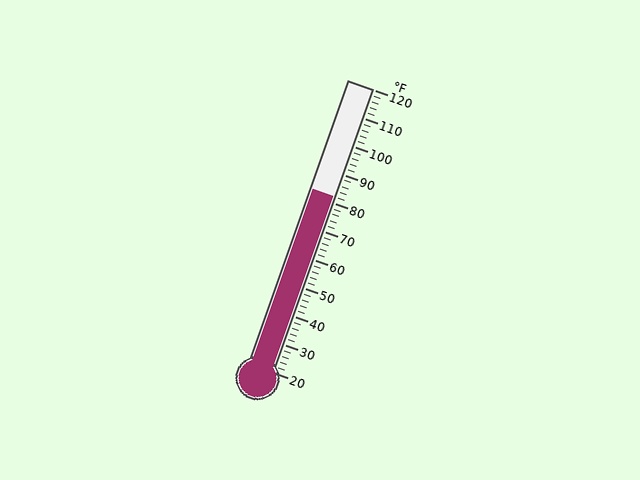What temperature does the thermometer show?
The thermometer shows approximately 82°F.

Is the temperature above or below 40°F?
The temperature is above 40°F.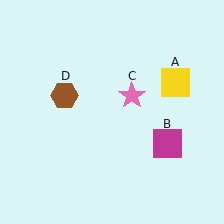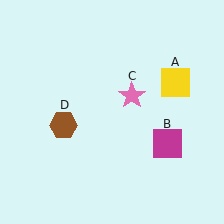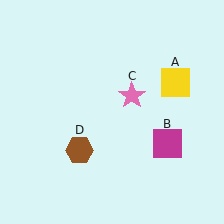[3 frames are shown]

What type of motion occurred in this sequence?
The brown hexagon (object D) rotated counterclockwise around the center of the scene.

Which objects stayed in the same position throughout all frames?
Yellow square (object A) and magenta square (object B) and pink star (object C) remained stationary.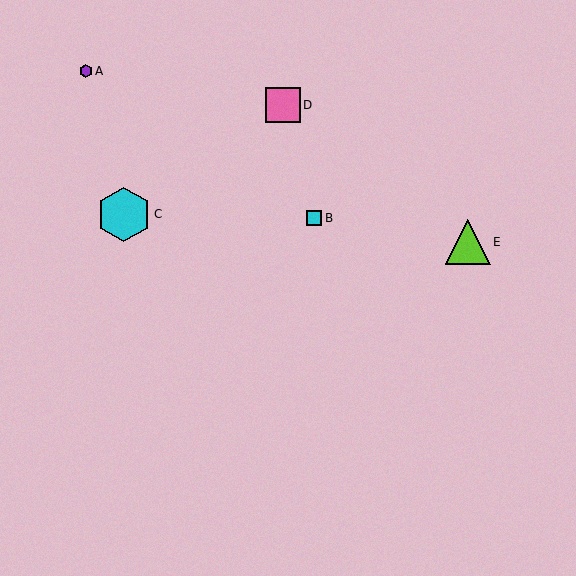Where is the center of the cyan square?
The center of the cyan square is at (314, 218).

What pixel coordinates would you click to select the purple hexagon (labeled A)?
Click at (86, 71) to select the purple hexagon A.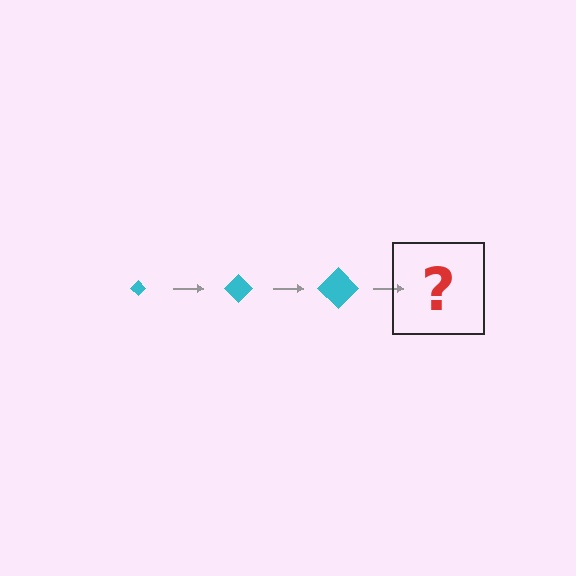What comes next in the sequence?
The next element should be a cyan diamond, larger than the previous one.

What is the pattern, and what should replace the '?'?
The pattern is that the diamond gets progressively larger each step. The '?' should be a cyan diamond, larger than the previous one.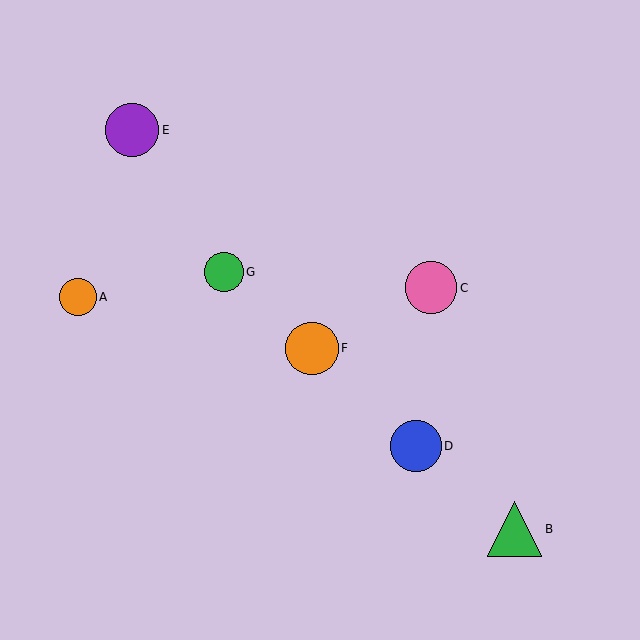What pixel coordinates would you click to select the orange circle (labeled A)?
Click at (78, 297) to select the orange circle A.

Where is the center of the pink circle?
The center of the pink circle is at (431, 288).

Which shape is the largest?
The green triangle (labeled B) is the largest.